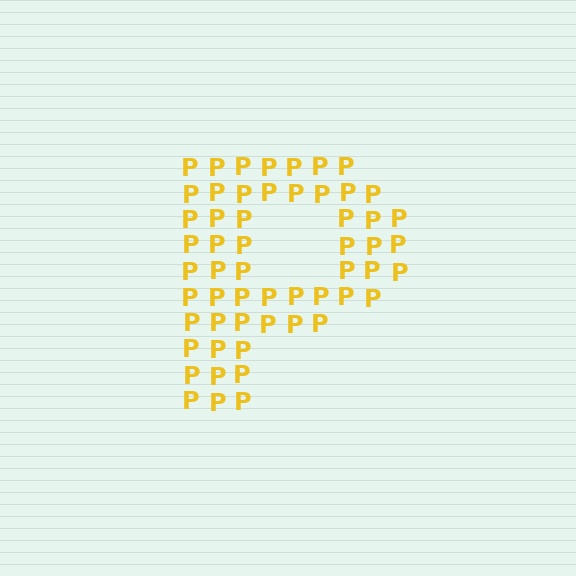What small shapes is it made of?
It is made of small letter P's.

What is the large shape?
The large shape is the letter P.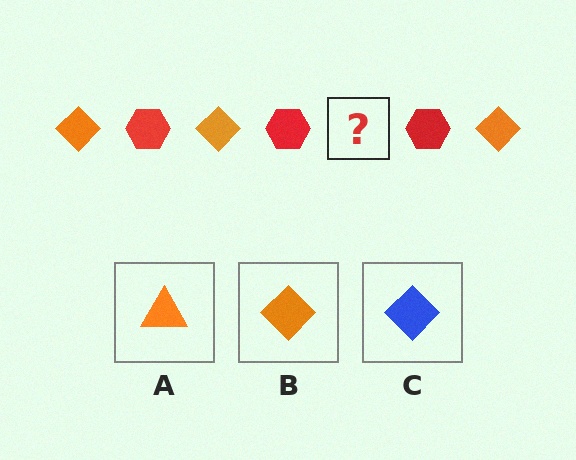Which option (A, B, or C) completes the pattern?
B.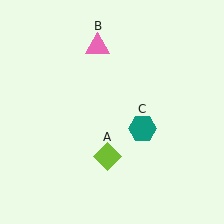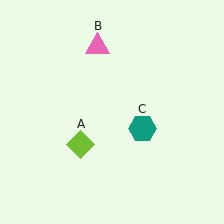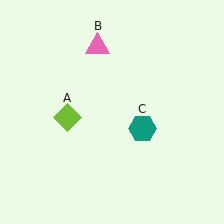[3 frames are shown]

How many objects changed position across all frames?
1 object changed position: lime diamond (object A).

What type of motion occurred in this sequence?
The lime diamond (object A) rotated clockwise around the center of the scene.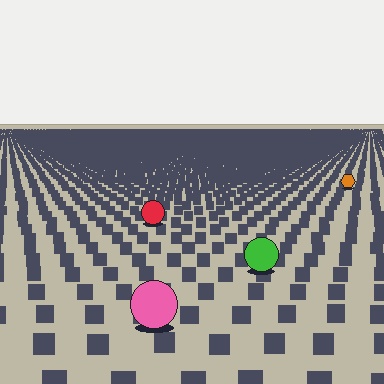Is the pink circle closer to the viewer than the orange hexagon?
Yes. The pink circle is closer — you can tell from the texture gradient: the ground texture is coarser near it.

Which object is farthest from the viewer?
The orange hexagon is farthest from the viewer. It appears smaller and the ground texture around it is denser.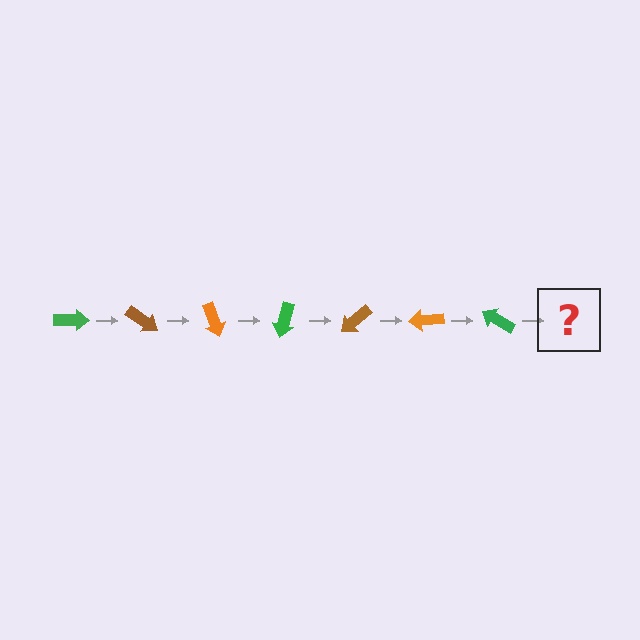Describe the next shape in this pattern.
It should be a brown arrow, rotated 245 degrees from the start.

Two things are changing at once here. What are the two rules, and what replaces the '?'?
The two rules are that it rotates 35 degrees each step and the color cycles through green, brown, and orange. The '?' should be a brown arrow, rotated 245 degrees from the start.